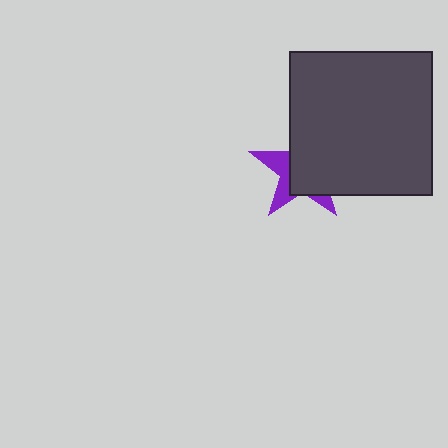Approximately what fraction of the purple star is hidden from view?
Roughly 66% of the purple star is hidden behind the dark gray square.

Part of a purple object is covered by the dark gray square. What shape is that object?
It is a star.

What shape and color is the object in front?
The object in front is a dark gray square.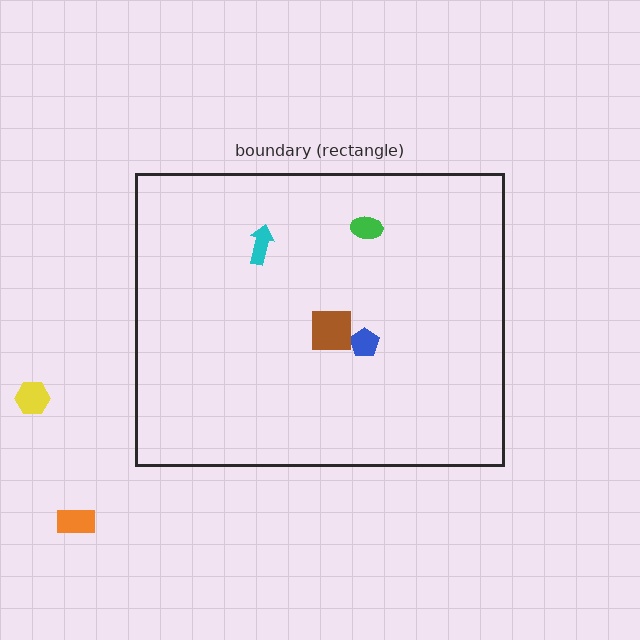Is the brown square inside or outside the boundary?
Inside.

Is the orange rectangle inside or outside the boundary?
Outside.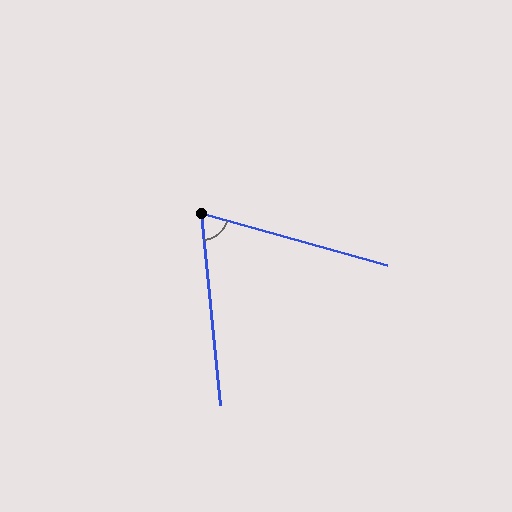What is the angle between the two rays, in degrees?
Approximately 69 degrees.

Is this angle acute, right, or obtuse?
It is acute.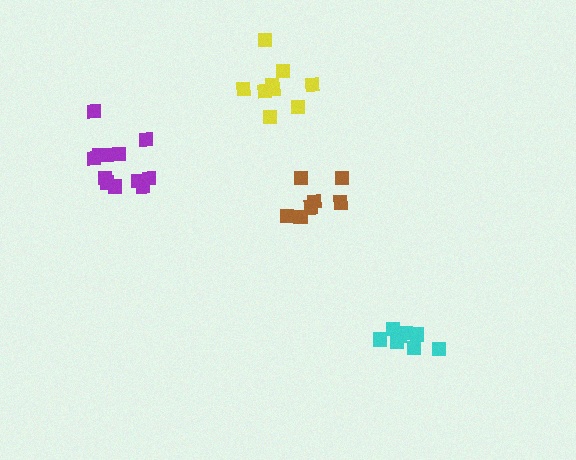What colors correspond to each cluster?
The clusters are colored: purple, yellow, brown, cyan.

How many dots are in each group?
Group 1: 12 dots, Group 2: 9 dots, Group 3: 7 dots, Group 4: 9 dots (37 total).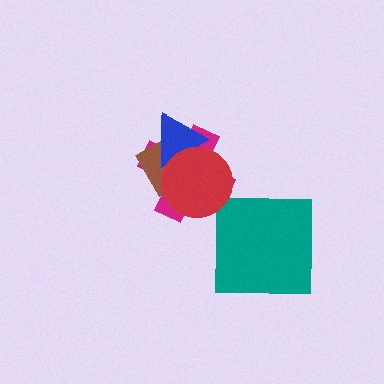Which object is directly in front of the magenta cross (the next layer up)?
The brown diamond is directly in front of the magenta cross.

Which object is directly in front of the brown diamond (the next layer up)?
The blue triangle is directly in front of the brown diamond.